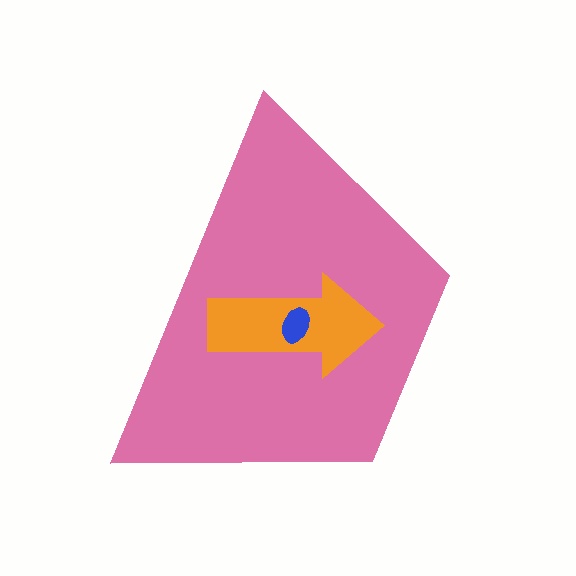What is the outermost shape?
The pink trapezoid.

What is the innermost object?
The blue ellipse.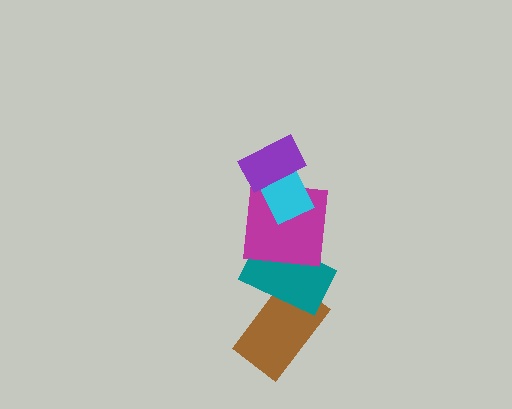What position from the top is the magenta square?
The magenta square is 3rd from the top.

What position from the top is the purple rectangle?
The purple rectangle is 1st from the top.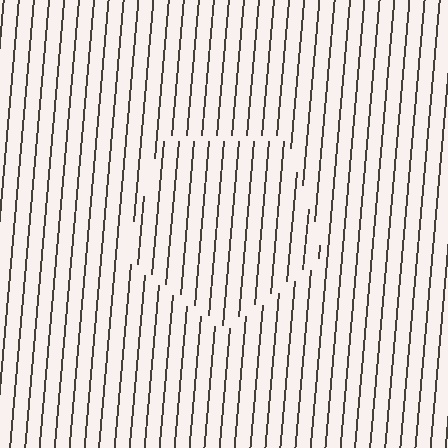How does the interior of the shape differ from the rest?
The interior of the shape contains the same grating, shifted by half a period — the contour is defined by the phase discontinuity where line-ends from the inner and outer gratings abut.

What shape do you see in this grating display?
An illusory pentagon. The interior of the shape contains the same grating, shifted by half a period — the contour is defined by the phase discontinuity where line-ends from the inner and outer gratings abut.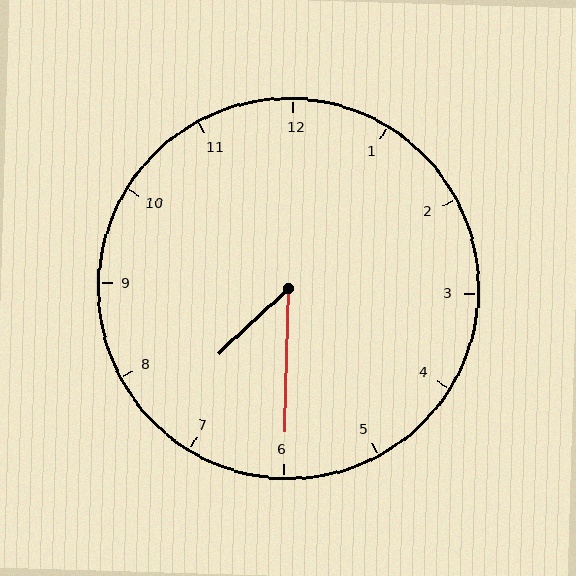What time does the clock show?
7:30.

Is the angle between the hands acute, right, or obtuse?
It is acute.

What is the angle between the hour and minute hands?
Approximately 45 degrees.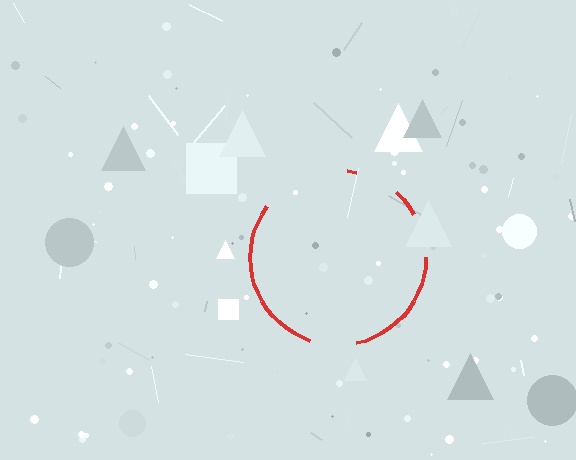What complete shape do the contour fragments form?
The contour fragments form a circle.